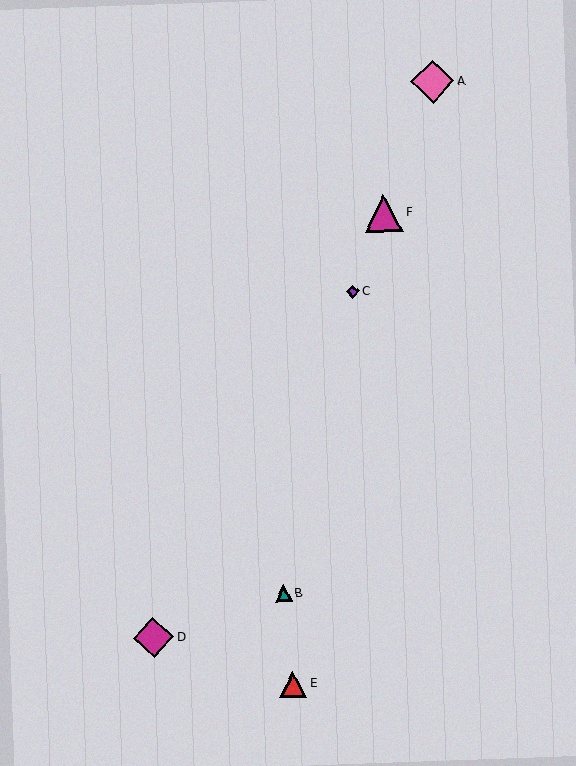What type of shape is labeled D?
Shape D is a magenta diamond.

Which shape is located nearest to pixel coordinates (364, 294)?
The purple diamond (labeled C) at (352, 292) is nearest to that location.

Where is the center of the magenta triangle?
The center of the magenta triangle is at (384, 213).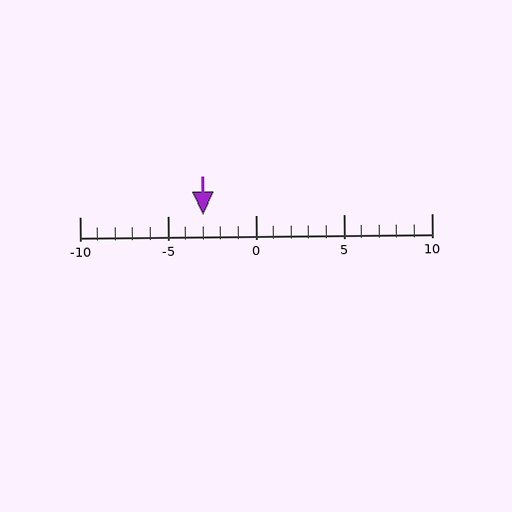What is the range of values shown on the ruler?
The ruler shows values from -10 to 10.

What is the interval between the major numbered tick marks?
The major tick marks are spaced 5 units apart.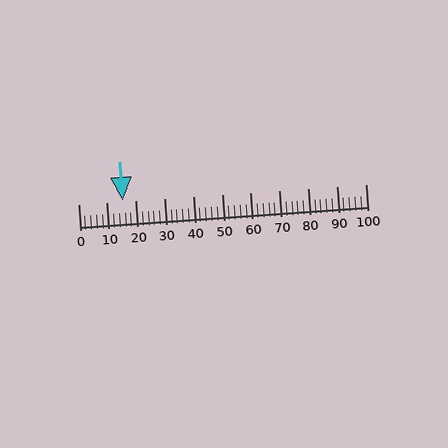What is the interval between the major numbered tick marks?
The major tick marks are spaced 10 units apart.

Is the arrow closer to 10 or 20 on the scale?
The arrow is closer to 20.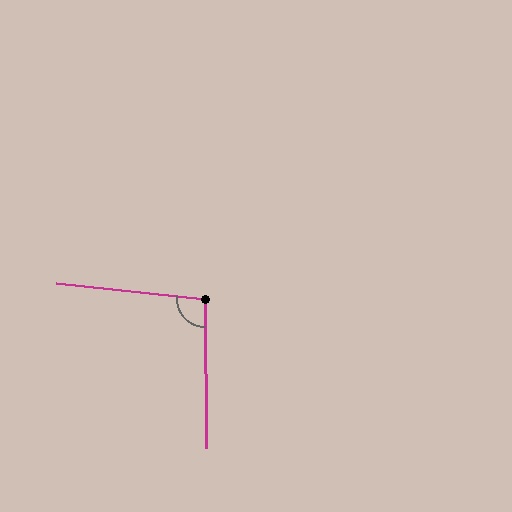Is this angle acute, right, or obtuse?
It is obtuse.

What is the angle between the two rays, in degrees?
Approximately 96 degrees.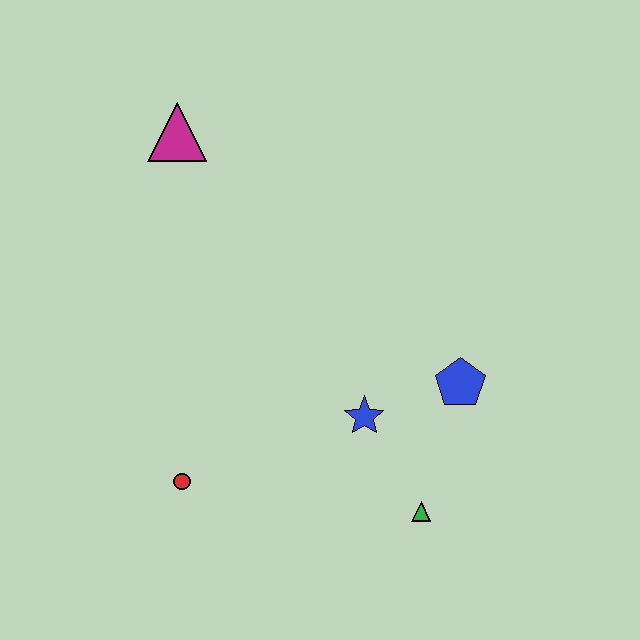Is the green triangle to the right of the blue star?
Yes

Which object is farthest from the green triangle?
The magenta triangle is farthest from the green triangle.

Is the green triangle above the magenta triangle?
No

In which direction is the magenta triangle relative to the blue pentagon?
The magenta triangle is to the left of the blue pentagon.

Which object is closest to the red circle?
The blue star is closest to the red circle.